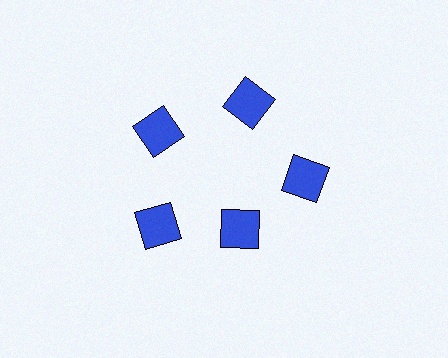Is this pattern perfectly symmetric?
No. The 5 blue squares are arranged in a ring, but one element near the 5 o'clock position is pulled inward toward the center, breaking the 5-fold rotational symmetry.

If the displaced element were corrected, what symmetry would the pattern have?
It would have 5-fold rotational symmetry — the pattern would map onto itself every 72 degrees.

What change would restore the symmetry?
The symmetry would be restored by moving it outward, back onto the ring so that all 5 squares sit at equal angles and equal distance from the center.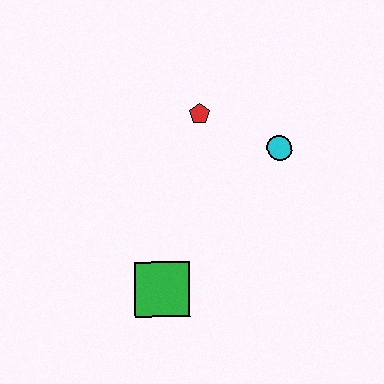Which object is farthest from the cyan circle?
The green square is farthest from the cyan circle.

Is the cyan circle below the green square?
No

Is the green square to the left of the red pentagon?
Yes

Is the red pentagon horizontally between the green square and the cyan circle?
Yes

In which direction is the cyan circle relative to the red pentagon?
The cyan circle is to the right of the red pentagon.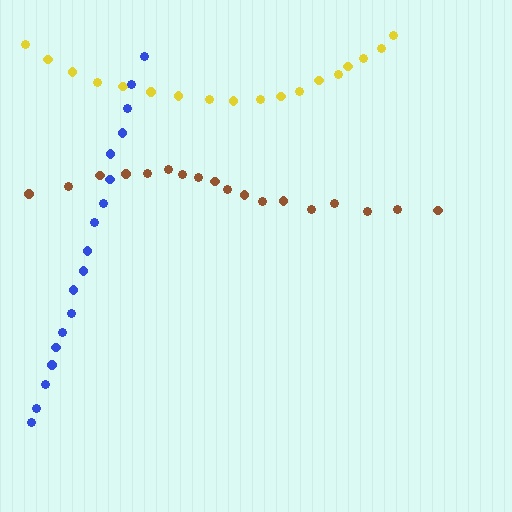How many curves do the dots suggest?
There are 3 distinct paths.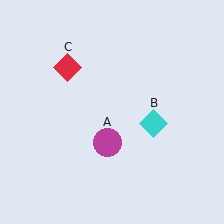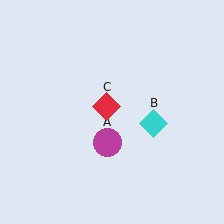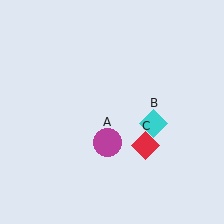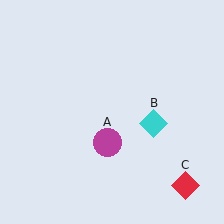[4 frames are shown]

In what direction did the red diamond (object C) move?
The red diamond (object C) moved down and to the right.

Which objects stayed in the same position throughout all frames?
Magenta circle (object A) and cyan diamond (object B) remained stationary.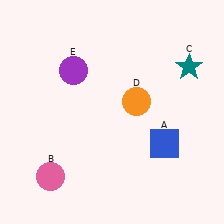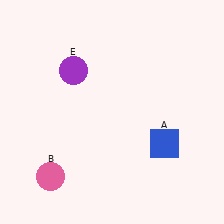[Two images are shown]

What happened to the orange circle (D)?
The orange circle (D) was removed in Image 2. It was in the top-right area of Image 1.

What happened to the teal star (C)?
The teal star (C) was removed in Image 2. It was in the top-right area of Image 1.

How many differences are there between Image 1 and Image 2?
There are 2 differences between the two images.